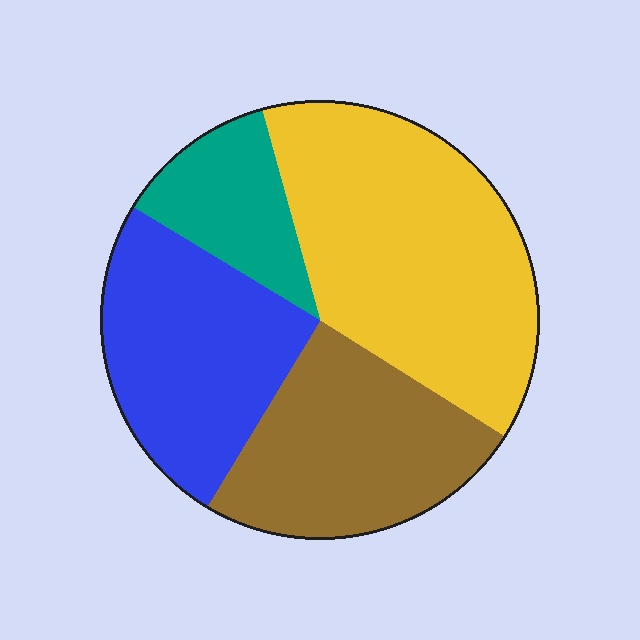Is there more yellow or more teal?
Yellow.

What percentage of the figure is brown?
Brown takes up about one quarter (1/4) of the figure.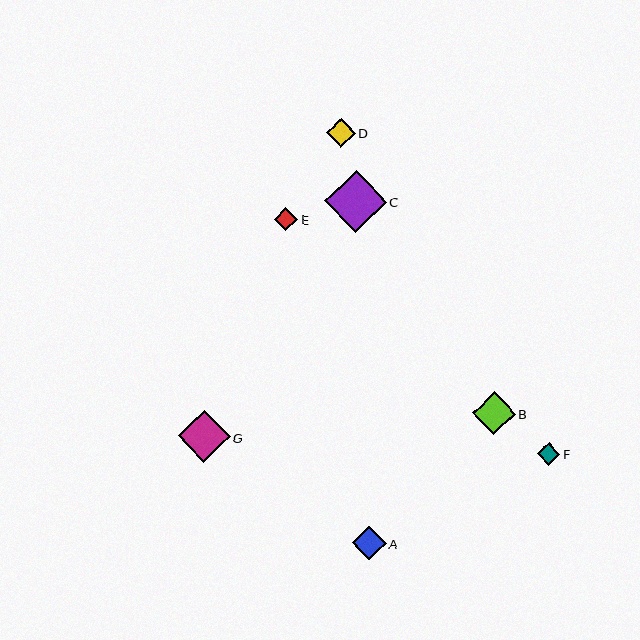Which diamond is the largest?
Diamond C is the largest with a size of approximately 62 pixels.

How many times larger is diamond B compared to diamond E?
Diamond B is approximately 1.9 times the size of diamond E.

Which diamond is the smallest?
Diamond F is the smallest with a size of approximately 23 pixels.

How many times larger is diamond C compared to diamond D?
Diamond C is approximately 2.2 times the size of diamond D.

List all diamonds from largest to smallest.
From largest to smallest: C, G, B, A, D, E, F.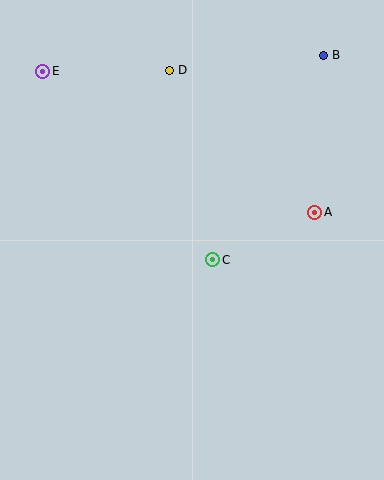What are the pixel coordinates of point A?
Point A is at (315, 212).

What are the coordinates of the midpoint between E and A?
The midpoint between E and A is at (179, 142).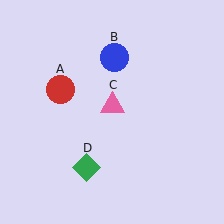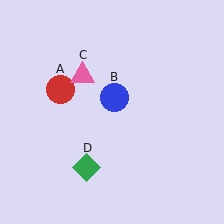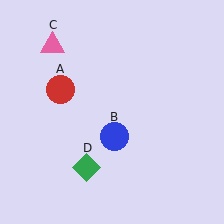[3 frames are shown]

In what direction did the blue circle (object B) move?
The blue circle (object B) moved down.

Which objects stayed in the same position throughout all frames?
Red circle (object A) and green diamond (object D) remained stationary.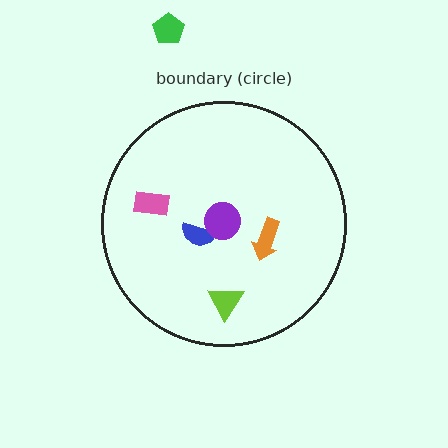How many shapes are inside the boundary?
5 inside, 1 outside.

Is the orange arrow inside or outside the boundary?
Inside.